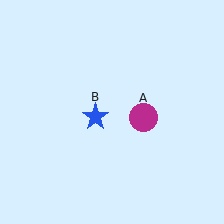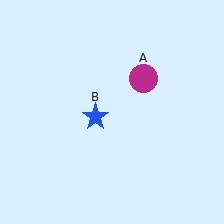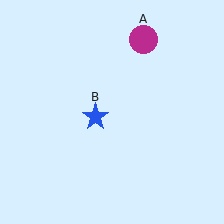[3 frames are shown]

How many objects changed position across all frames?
1 object changed position: magenta circle (object A).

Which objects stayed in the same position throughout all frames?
Blue star (object B) remained stationary.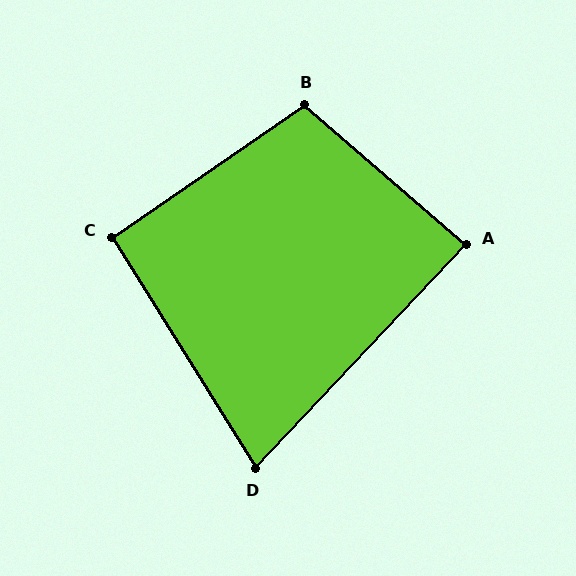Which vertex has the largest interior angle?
B, at approximately 105 degrees.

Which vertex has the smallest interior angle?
D, at approximately 75 degrees.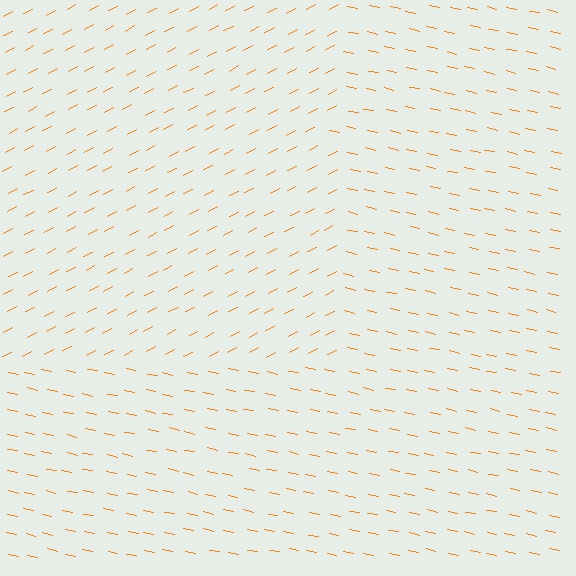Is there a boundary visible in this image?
Yes, there is a texture boundary formed by a change in line orientation.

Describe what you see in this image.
The image is filled with small orange line segments. A rectangle region in the image has lines oriented differently from the surrounding lines, creating a visible texture boundary.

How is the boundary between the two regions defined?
The boundary is defined purely by a change in line orientation (approximately 40 degrees difference). All lines are the same color and thickness.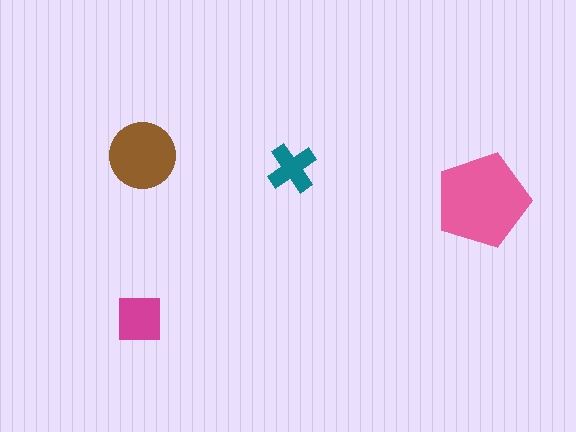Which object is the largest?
The pink pentagon.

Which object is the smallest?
The teal cross.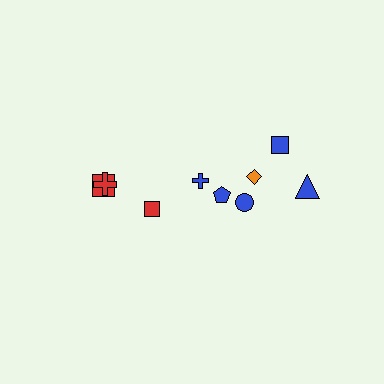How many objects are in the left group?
There are 3 objects.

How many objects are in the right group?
There are 6 objects.